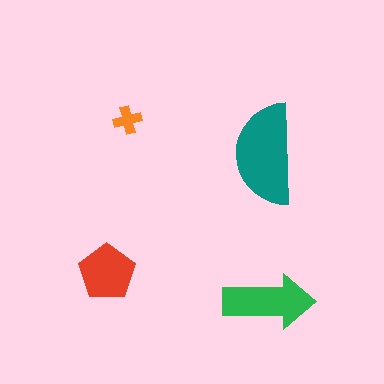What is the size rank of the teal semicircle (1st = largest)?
1st.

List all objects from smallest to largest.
The orange cross, the red pentagon, the green arrow, the teal semicircle.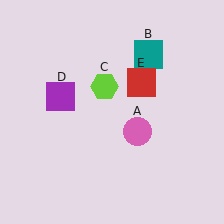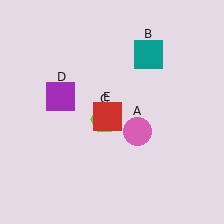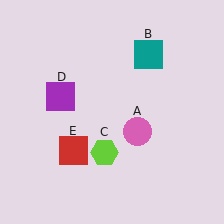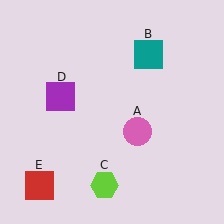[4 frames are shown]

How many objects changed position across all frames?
2 objects changed position: lime hexagon (object C), red square (object E).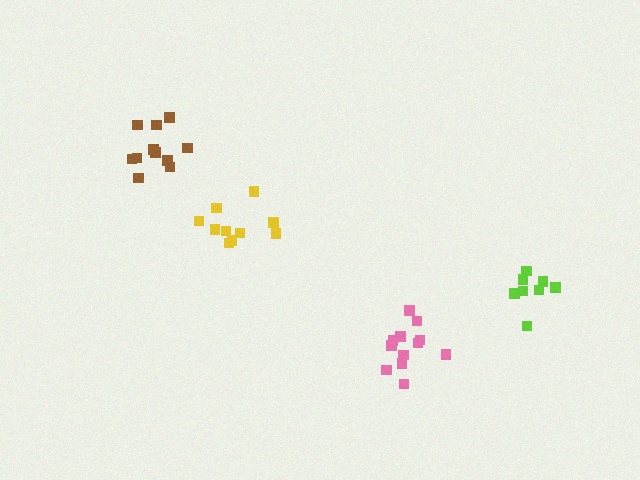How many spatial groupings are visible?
There are 4 spatial groupings.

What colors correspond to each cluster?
The clusters are colored: brown, lime, pink, yellow.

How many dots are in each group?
Group 1: 11 dots, Group 2: 8 dots, Group 3: 12 dots, Group 4: 10 dots (41 total).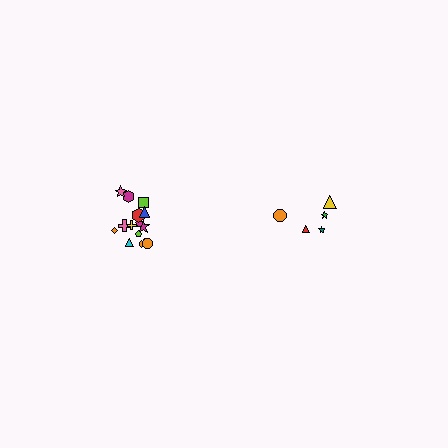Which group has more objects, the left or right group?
The left group.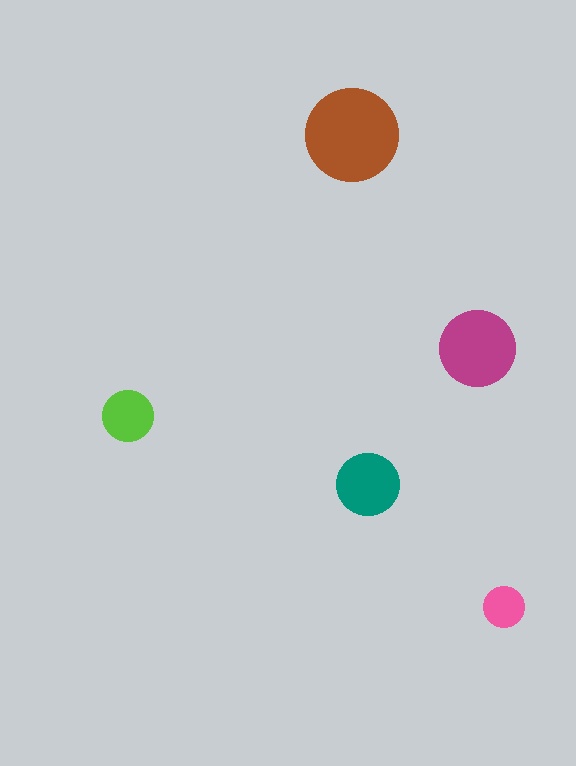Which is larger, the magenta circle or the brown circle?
The brown one.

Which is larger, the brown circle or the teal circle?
The brown one.